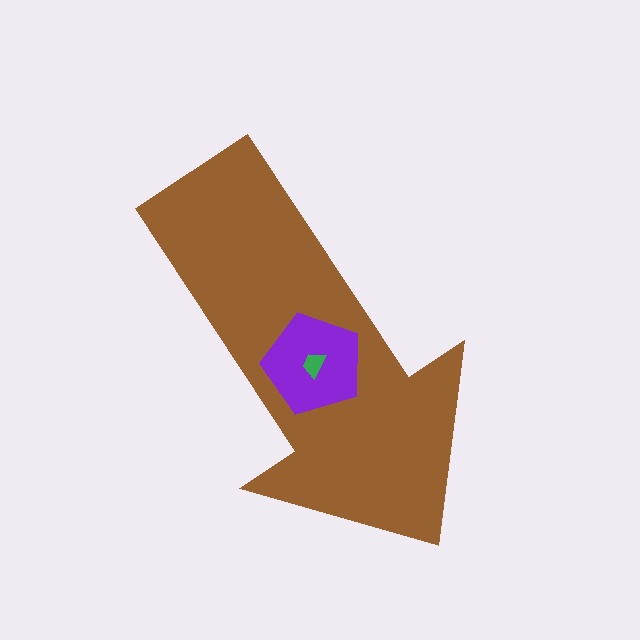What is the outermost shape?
The brown arrow.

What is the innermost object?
The green trapezoid.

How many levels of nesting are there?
3.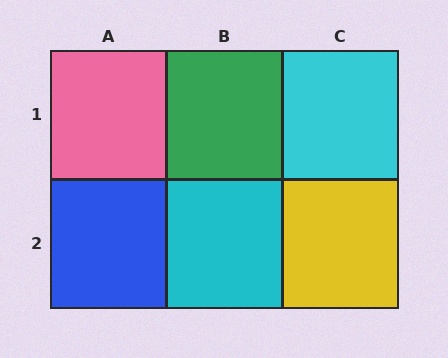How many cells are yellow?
1 cell is yellow.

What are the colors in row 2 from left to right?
Blue, cyan, yellow.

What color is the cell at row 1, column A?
Pink.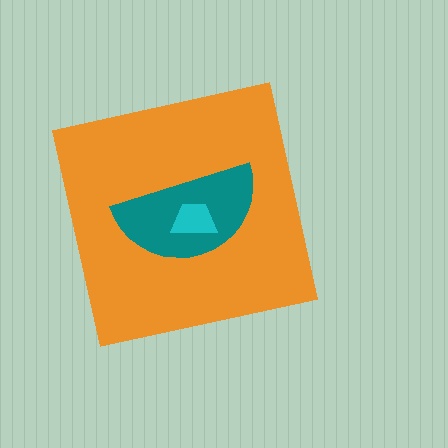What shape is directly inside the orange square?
The teal semicircle.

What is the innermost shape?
The cyan trapezoid.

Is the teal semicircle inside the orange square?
Yes.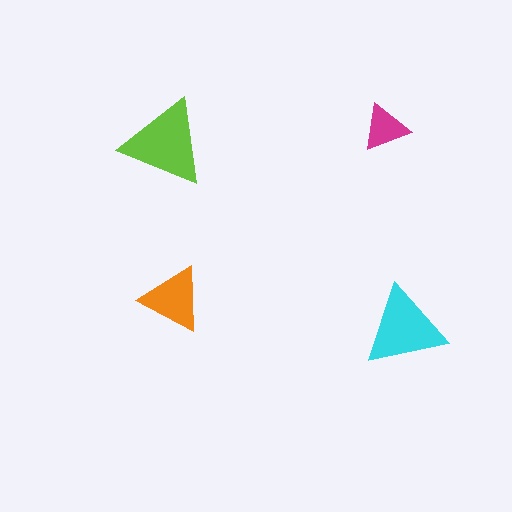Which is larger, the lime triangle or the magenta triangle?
The lime one.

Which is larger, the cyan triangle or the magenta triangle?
The cyan one.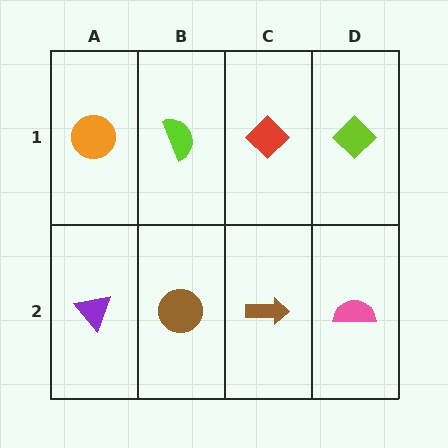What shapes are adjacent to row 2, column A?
An orange circle (row 1, column A), a brown circle (row 2, column B).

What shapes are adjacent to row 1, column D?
A pink semicircle (row 2, column D), a red diamond (row 1, column C).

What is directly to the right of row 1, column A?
A lime semicircle.